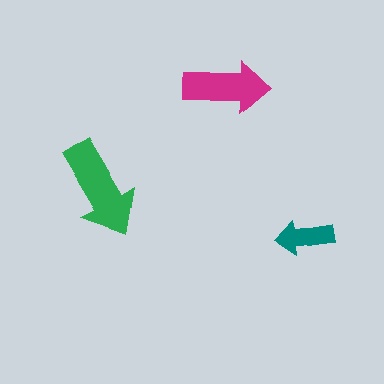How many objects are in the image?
There are 3 objects in the image.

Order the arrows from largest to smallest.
the green one, the magenta one, the teal one.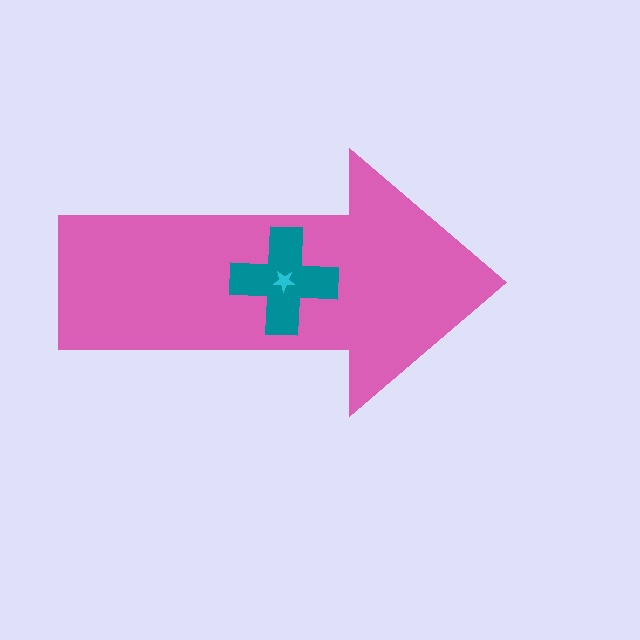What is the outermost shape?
The pink arrow.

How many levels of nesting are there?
3.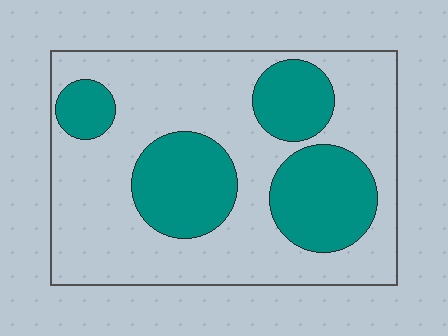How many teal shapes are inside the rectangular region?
4.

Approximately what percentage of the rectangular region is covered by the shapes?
Approximately 35%.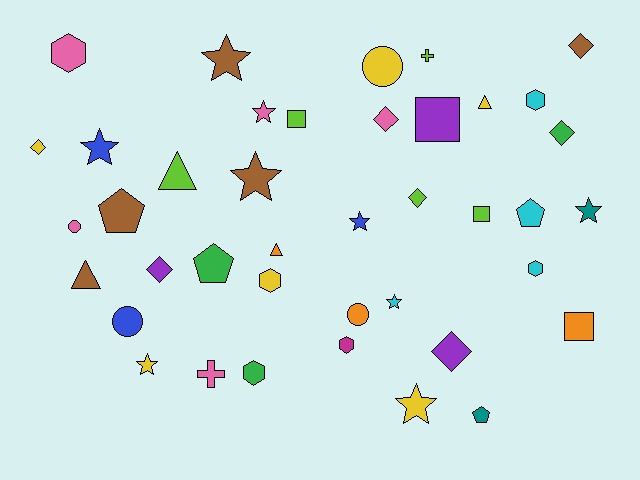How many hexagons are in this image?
There are 6 hexagons.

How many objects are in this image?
There are 40 objects.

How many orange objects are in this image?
There are 3 orange objects.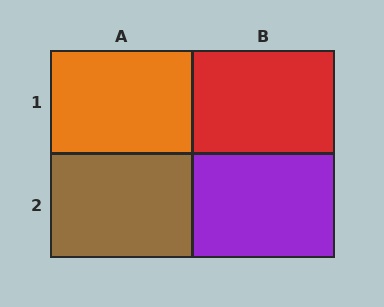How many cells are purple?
1 cell is purple.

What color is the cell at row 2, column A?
Brown.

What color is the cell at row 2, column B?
Purple.